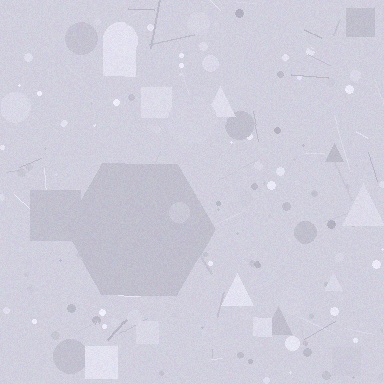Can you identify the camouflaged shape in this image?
The camouflaged shape is a hexagon.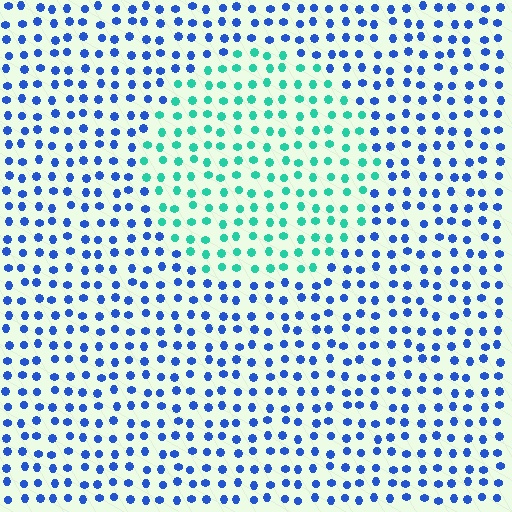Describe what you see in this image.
The image is filled with small blue elements in a uniform arrangement. A circle-shaped region is visible where the elements are tinted to a slightly different hue, forming a subtle color boundary.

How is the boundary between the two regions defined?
The boundary is defined purely by a slight shift in hue (about 58 degrees). Spacing, size, and orientation are identical on both sides.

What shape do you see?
I see a circle.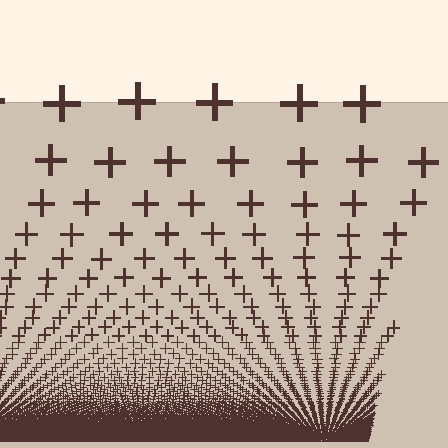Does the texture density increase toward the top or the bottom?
Density increases toward the bottom.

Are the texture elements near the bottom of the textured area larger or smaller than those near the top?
Smaller. The gradient is inverted — elements near the bottom are smaller and denser.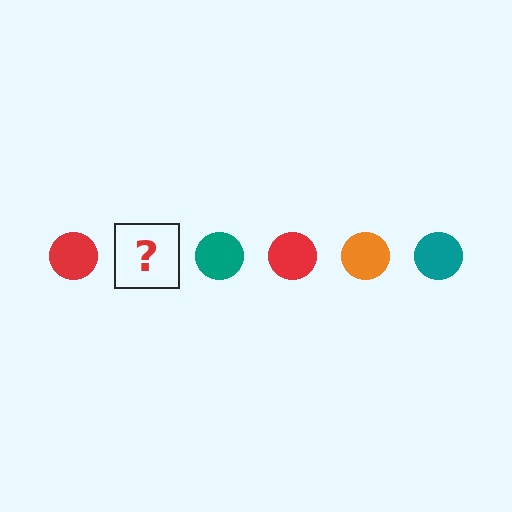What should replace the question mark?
The question mark should be replaced with an orange circle.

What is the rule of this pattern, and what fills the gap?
The rule is that the pattern cycles through red, orange, teal circles. The gap should be filled with an orange circle.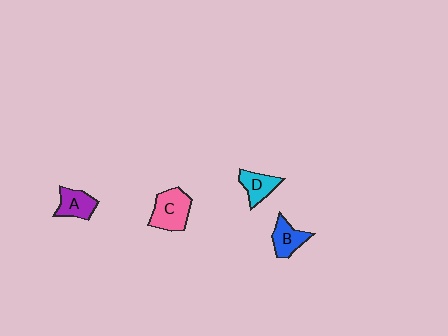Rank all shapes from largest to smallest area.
From largest to smallest: C (pink), A (purple), B (blue), D (cyan).